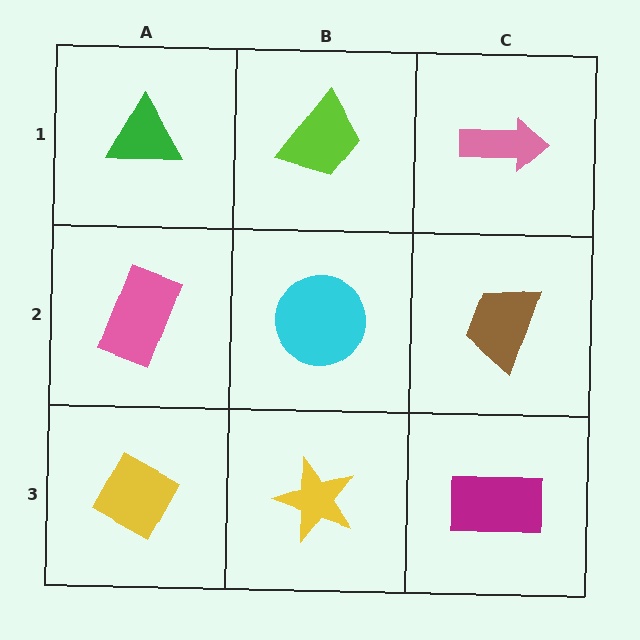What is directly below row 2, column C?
A magenta rectangle.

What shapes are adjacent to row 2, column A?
A green triangle (row 1, column A), a yellow diamond (row 3, column A), a cyan circle (row 2, column B).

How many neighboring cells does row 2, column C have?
3.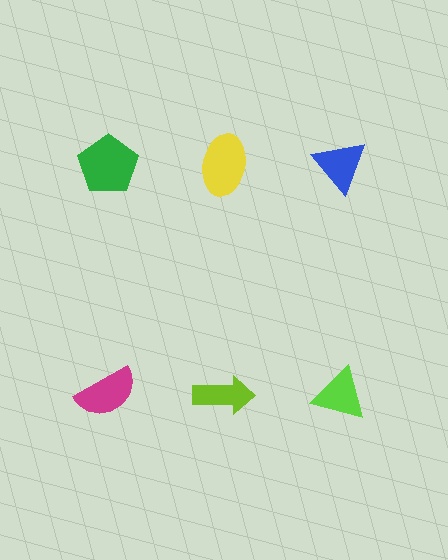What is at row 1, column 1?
A green pentagon.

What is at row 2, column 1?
A magenta semicircle.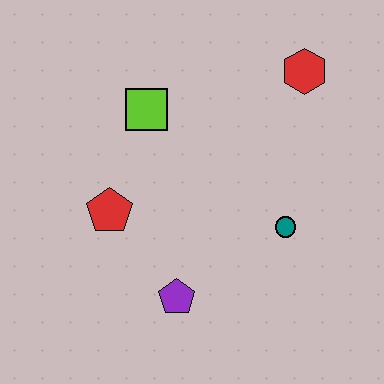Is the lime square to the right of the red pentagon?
Yes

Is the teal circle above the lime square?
No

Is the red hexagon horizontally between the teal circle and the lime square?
No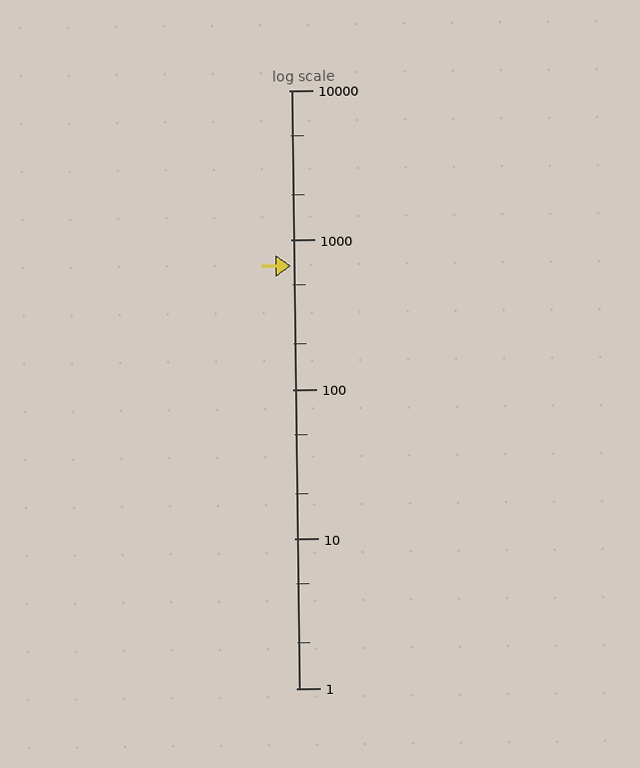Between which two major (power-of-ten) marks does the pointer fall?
The pointer is between 100 and 1000.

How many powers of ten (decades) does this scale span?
The scale spans 4 decades, from 1 to 10000.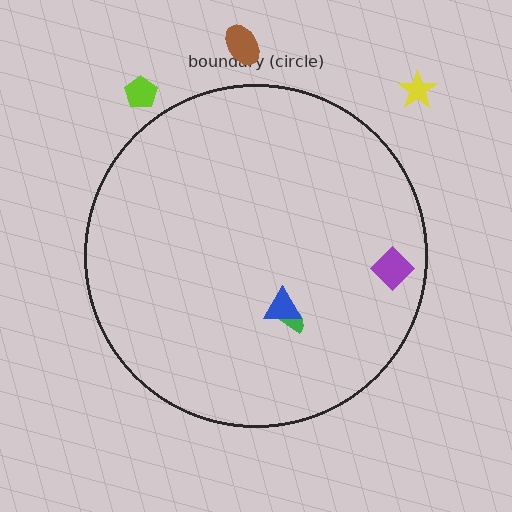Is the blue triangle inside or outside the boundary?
Inside.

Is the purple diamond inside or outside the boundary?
Inside.